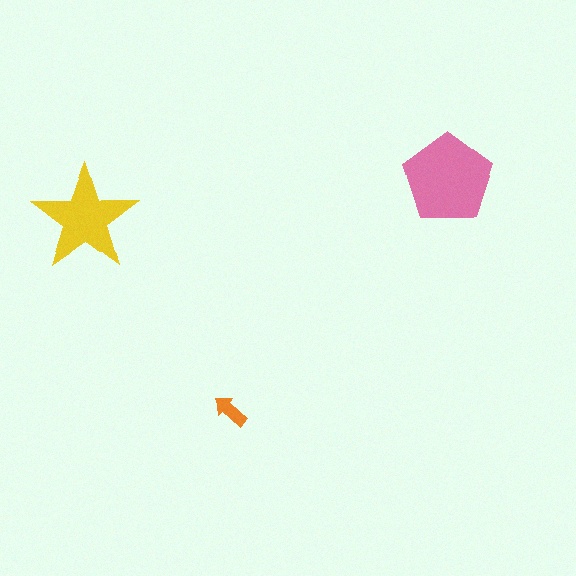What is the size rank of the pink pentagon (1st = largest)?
1st.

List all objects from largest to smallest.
The pink pentagon, the yellow star, the orange arrow.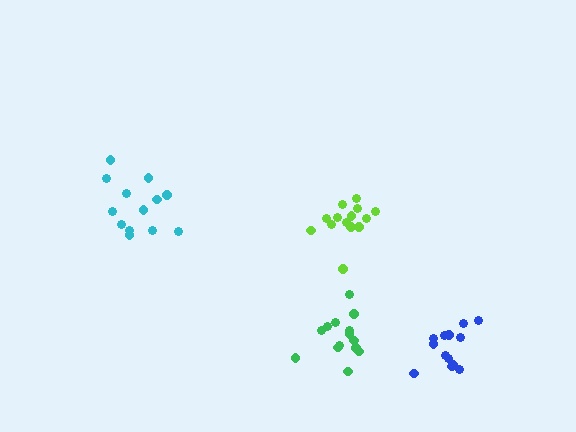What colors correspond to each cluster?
The clusters are colored: cyan, lime, green, blue.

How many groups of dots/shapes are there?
There are 4 groups.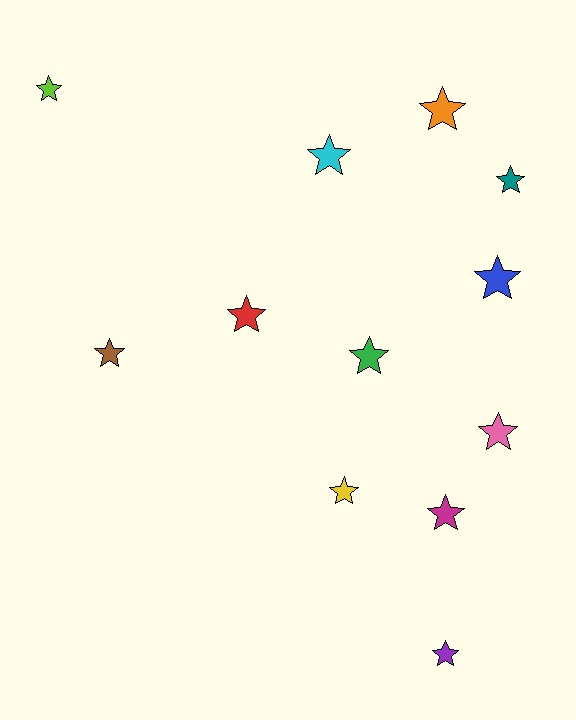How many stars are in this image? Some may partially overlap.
There are 12 stars.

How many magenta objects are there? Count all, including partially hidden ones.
There is 1 magenta object.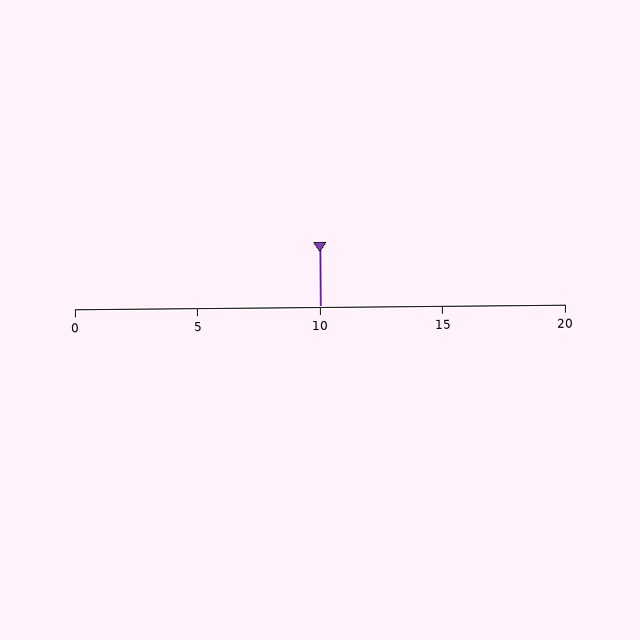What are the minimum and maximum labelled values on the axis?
The axis runs from 0 to 20.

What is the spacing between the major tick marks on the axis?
The major ticks are spaced 5 apart.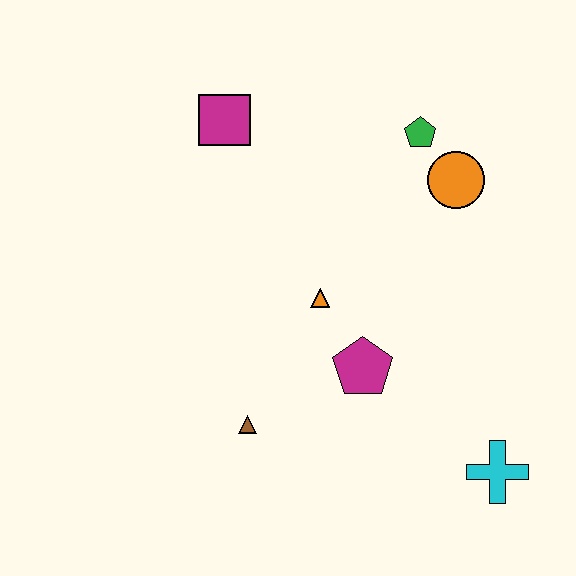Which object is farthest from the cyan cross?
The magenta square is farthest from the cyan cross.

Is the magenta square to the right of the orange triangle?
No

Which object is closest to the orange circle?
The green pentagon is closest to the orange circle.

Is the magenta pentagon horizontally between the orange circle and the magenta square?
Yes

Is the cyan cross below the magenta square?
Yes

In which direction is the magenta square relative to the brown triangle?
The magenta square is above the brown triangle.